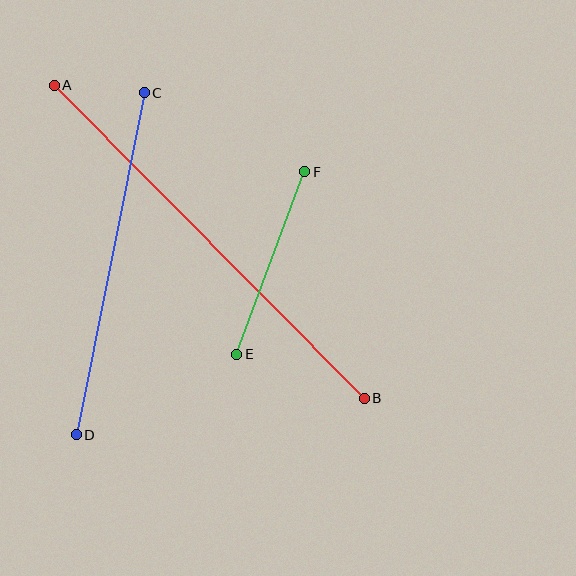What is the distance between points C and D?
The distance is approximately 349 pixels.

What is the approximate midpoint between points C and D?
The midpoint is at approximately (110, 264) pixels.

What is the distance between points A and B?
The distance is approximately 440 pixels.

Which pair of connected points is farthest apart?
Points A and B are farthest apart.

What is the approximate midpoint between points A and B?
The midpoint is at approximately (209, 242) pixels.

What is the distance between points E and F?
The distance is approximately 195 pixels.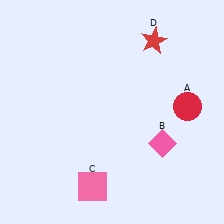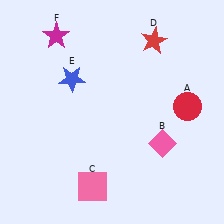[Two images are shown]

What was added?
A blue star (E), a magenta star (F) were added in Image 2.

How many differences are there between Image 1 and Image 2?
There are 2 differences between the two images.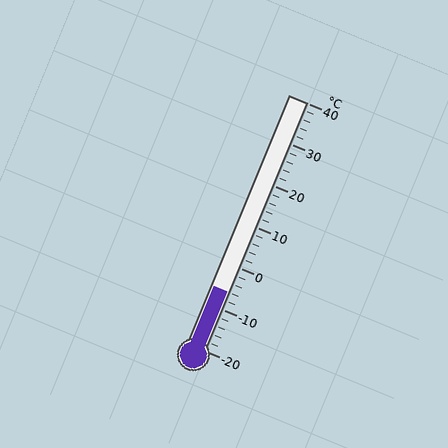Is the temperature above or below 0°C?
The temperature is below 0°C.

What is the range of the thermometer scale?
The thermometer scale ranges from -20°C to 40°C.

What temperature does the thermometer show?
The thermometer shows approximately -6°C.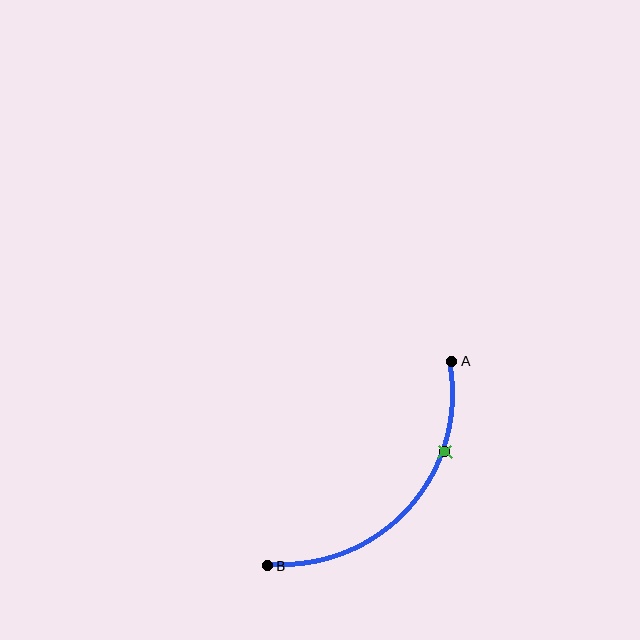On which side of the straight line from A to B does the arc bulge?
The arc bulges below and to the right of the straight line connecting A and B.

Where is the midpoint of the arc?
The arc midpoint is the point on the curve farthest from the straight line joining A and B. It sits below and to the right of that line.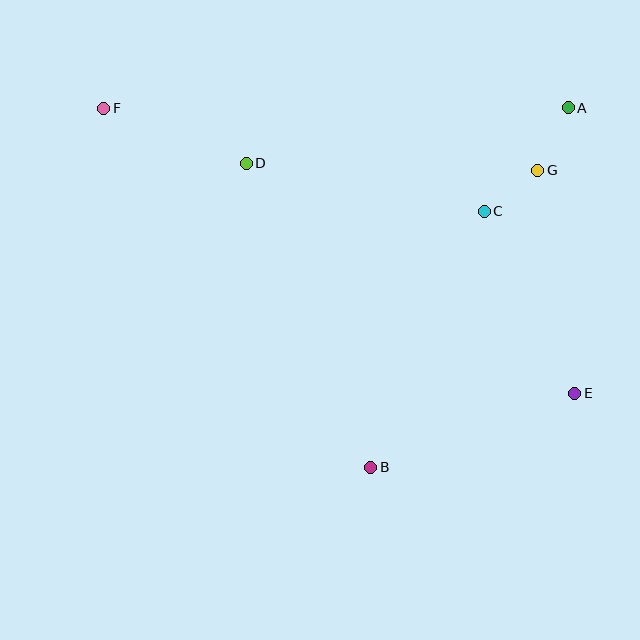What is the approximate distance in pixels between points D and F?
The distance between D and F is approximately 153 pixels.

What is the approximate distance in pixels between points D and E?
The distance between D and E is approximately 401 pixels.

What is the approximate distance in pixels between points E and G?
The distance between E and G is approximately 226 pixels.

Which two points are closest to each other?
Points C and G are closest to each other.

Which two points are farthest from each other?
Points E and F are farthest from each other.